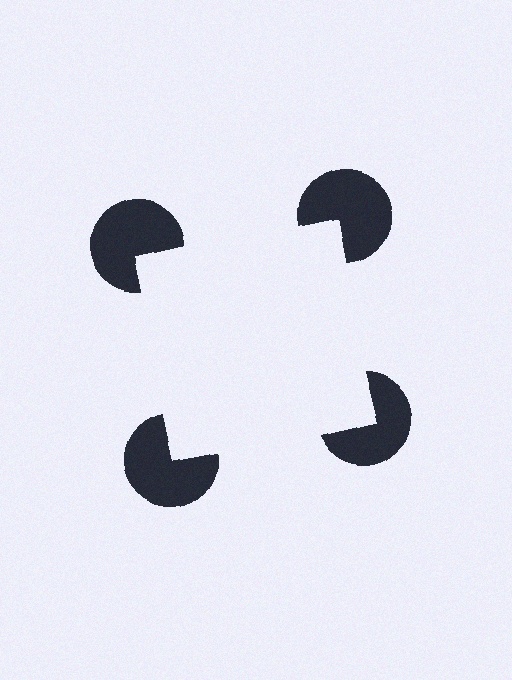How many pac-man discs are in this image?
There are 4 — one at each vertex of the illusory square.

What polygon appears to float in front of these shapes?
An illusory square — its edges are inferred from the aligned wedge cuts in the pac-man discs, not physically drawn.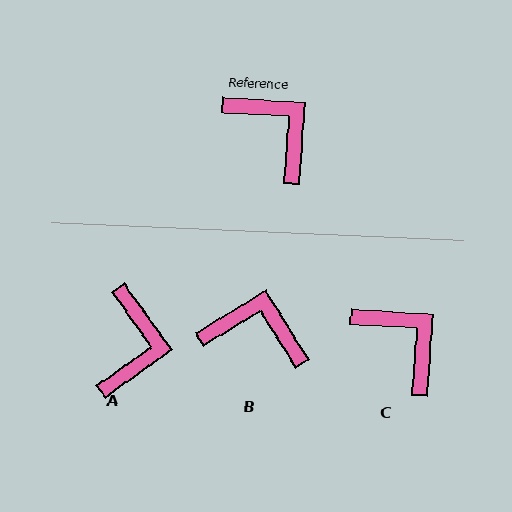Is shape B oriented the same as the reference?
No, it is off by about 35 degrees.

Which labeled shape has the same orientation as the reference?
C.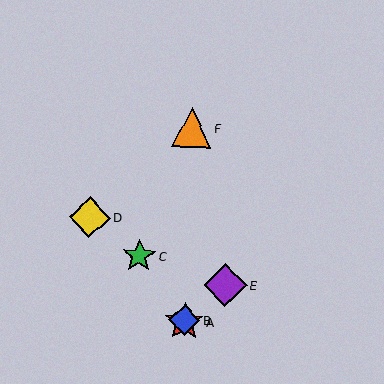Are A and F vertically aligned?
Yes, both are at x≈184.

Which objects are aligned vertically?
Objects A, B, F are aligned vertically.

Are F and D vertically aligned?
No, F is at x≈191 and D is at x≈90.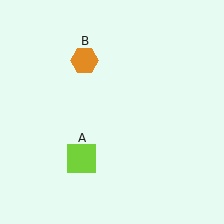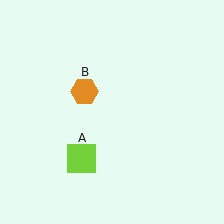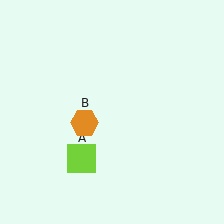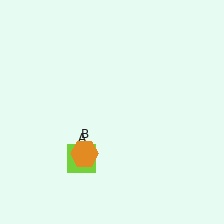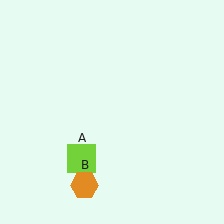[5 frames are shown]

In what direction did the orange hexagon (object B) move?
The orange hexagon (object B) moved down.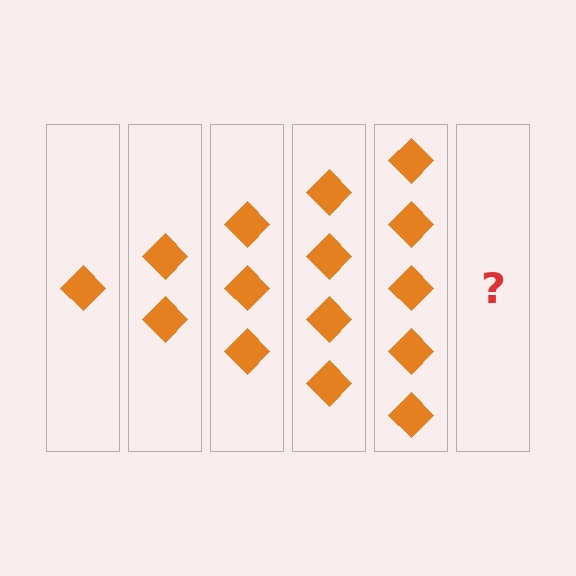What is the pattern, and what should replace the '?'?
The pattern is that each step adds one more diamond. The '?' should be 6 diamonds.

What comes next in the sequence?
The next element should be 6 diamonds.